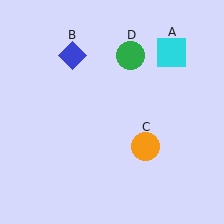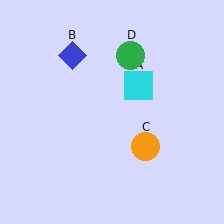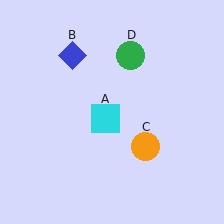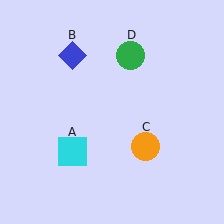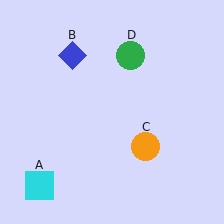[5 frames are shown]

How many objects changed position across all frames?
1 object changed position: cyan square (object A).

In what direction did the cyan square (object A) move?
The cyan square (object A) moved down and to the left.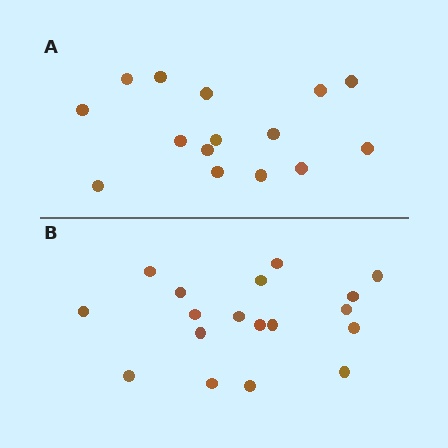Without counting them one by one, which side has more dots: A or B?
Region B (the bottom region) has more dots.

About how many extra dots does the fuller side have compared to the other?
Region B has just a few more — roughly 2 or 3 more dots than region A.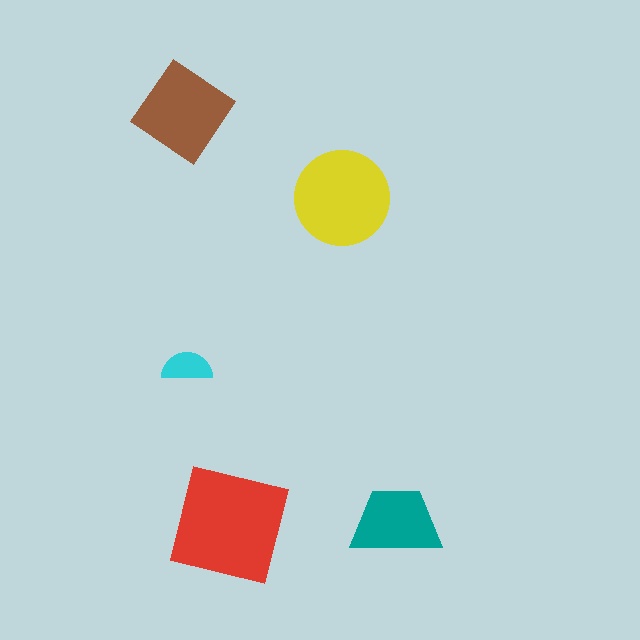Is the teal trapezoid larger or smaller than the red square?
Smaller.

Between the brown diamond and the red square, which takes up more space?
The red square.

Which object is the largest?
The red square.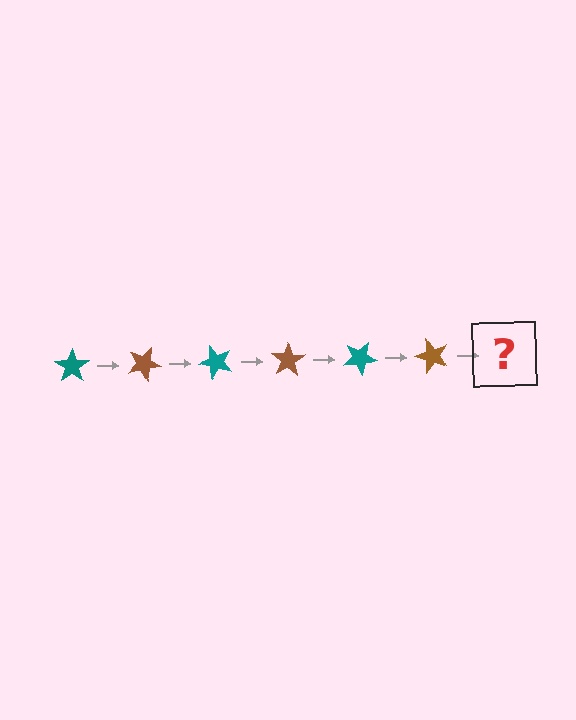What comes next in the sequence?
The next element should be a teal star, rotated 150 degrees from the start.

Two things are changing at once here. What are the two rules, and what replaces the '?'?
The two rules are that it rotates 25 degrees each step and the color cycles through teal and brown. The '?' should be a teal star, rotated 150 degrees from the start.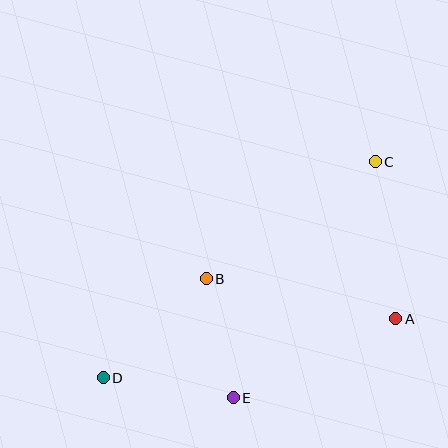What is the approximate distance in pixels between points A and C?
The distance between A and C is approximately 158 pixels.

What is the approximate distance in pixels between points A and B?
The distance between A and B is approximately 194 pixels.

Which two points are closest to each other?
Points B and E are closest to each other.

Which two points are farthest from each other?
Points C and D are farthest from each other.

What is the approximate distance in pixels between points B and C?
The distance between B and C is approximately 205 pixels.